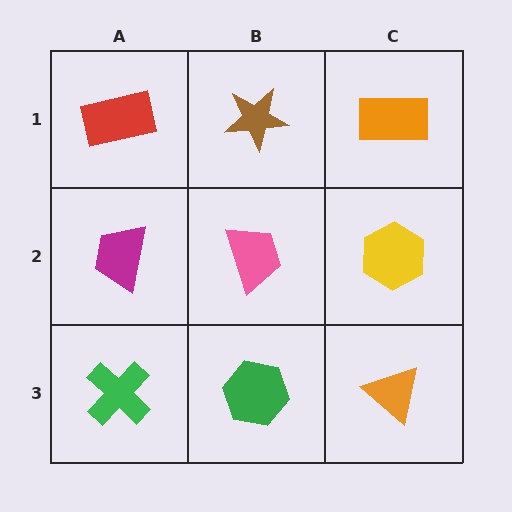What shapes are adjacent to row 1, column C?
A yellow hexagon (row 2, column C), a brown star (row 1, column B).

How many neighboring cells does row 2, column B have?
4.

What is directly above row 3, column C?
A yellow hexagon.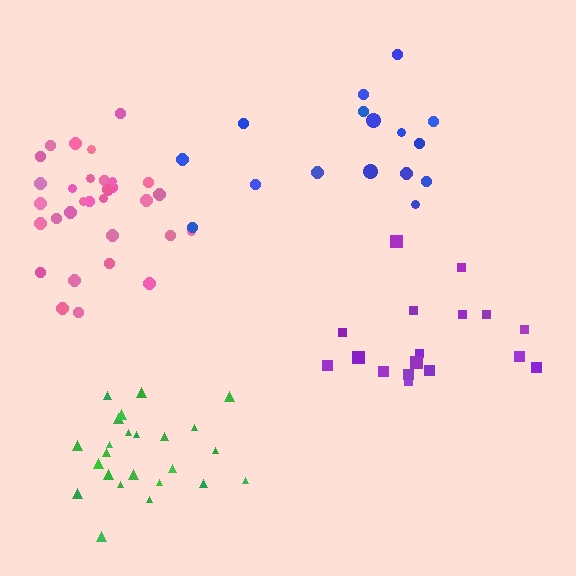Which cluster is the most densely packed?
Green.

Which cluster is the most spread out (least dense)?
Blue.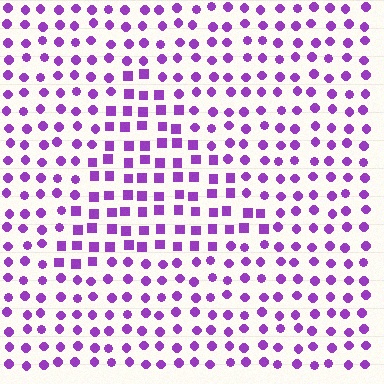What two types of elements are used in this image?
The image uses squares inside the triangle region and circles outside it.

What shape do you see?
I see a triangle.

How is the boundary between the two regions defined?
The boundary is defined by a change in element shape: squares inside vs. circles outside. All elements share the same color and spacing.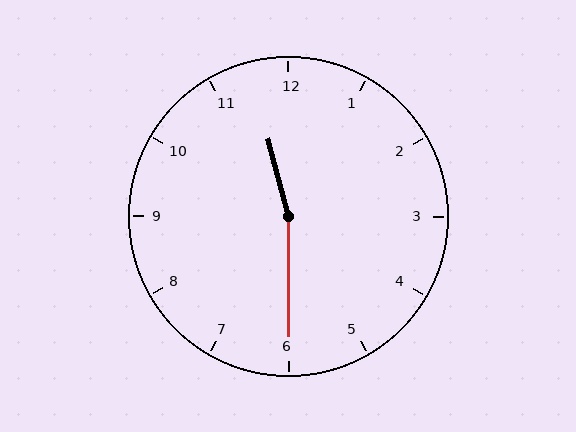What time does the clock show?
11:30.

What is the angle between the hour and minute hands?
Approximately 165 degrees.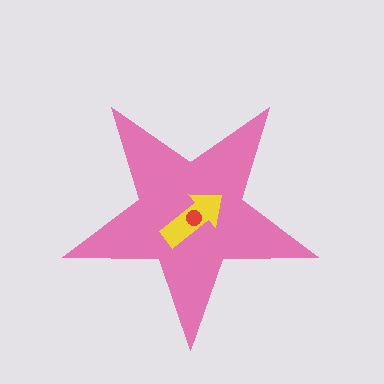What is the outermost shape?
The pink star.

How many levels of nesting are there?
3.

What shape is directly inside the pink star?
The yellow arrow.